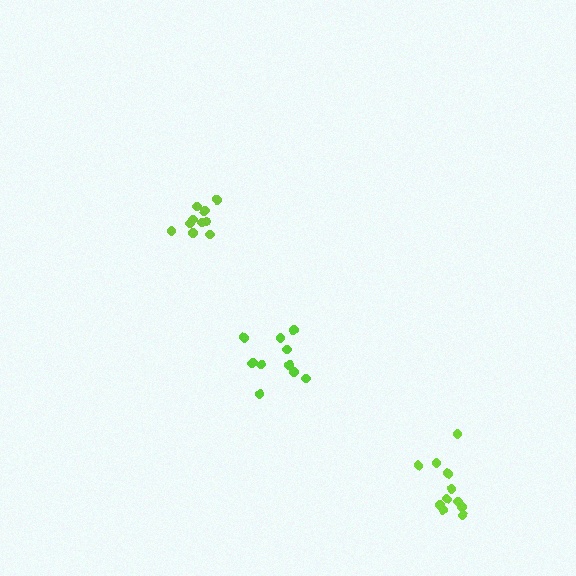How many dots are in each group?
Group 1: 10 dots, Group 2: 10 dots, Group 3: 11 dots (31 total).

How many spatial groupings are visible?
There are 3 spatial groupings.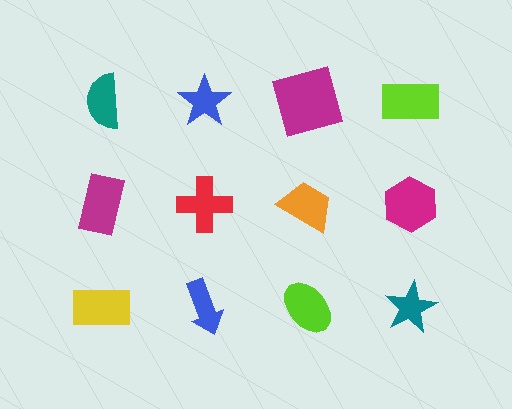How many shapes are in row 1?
4 shapes.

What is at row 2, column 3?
An orange trapezoid.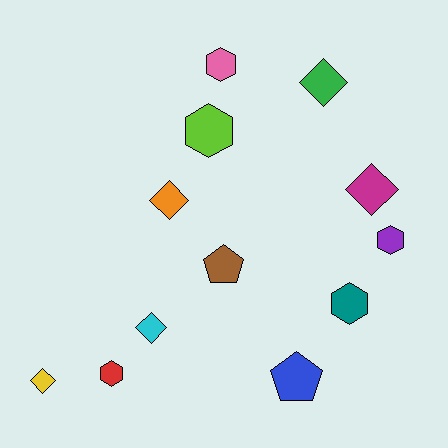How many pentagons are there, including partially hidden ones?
There are 2 pentagons.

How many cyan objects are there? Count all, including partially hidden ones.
There is 1 cyan object.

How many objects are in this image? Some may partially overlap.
There are 12 objects.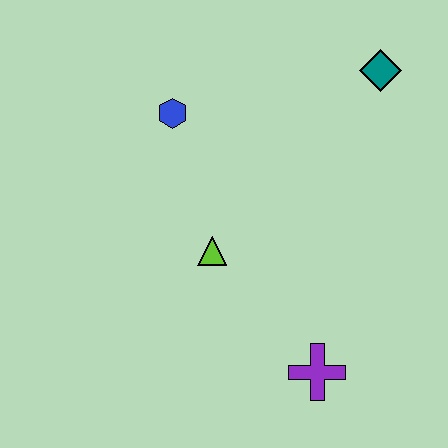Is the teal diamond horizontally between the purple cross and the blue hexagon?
No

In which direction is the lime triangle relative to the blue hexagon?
The lime triangle is below the blue hexagon.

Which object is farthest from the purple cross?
The teal diamond is farthest from the purple cross.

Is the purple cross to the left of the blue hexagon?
No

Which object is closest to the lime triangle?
The blue hexagon is closest to the lime triangle.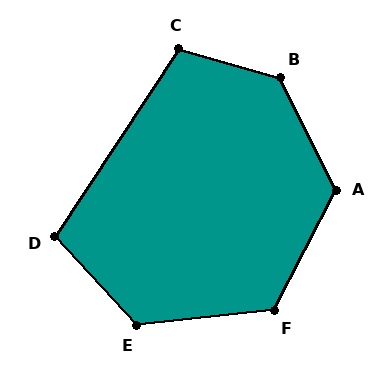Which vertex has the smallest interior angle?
D, at approximately 104 degrees.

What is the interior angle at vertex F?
Approximately 123 degrees (obtuse).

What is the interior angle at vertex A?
Approximately 126 degrees (obtuse).